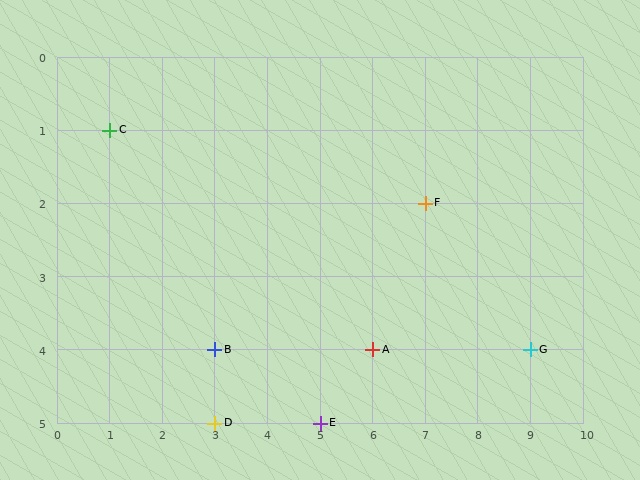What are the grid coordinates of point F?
Point F is at grid coordinates (7, 2).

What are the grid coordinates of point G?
Point G is at grid coordinates (9, 4).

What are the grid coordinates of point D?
Point D is at grid coordinates (3, 5).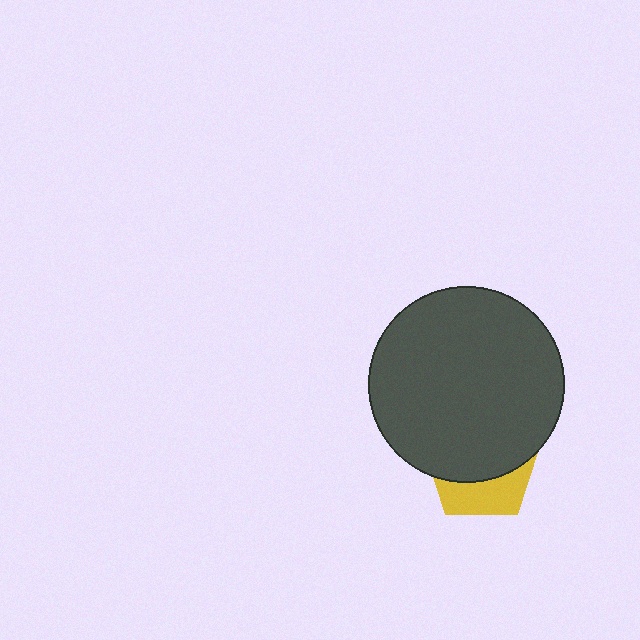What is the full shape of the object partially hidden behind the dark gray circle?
The partially hidden object is a yellow pentagon.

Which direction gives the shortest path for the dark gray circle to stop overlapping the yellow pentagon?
Moving up gives the shortest separation.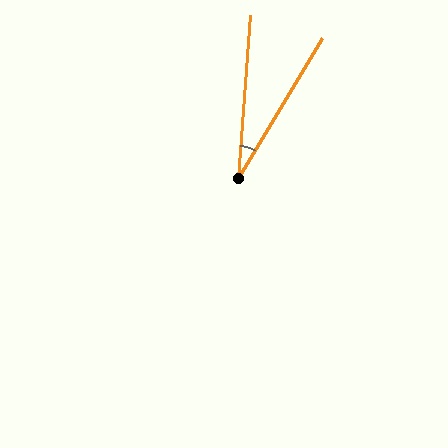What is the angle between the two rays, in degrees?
Approximately 27 degrees.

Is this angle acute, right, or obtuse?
It is acute.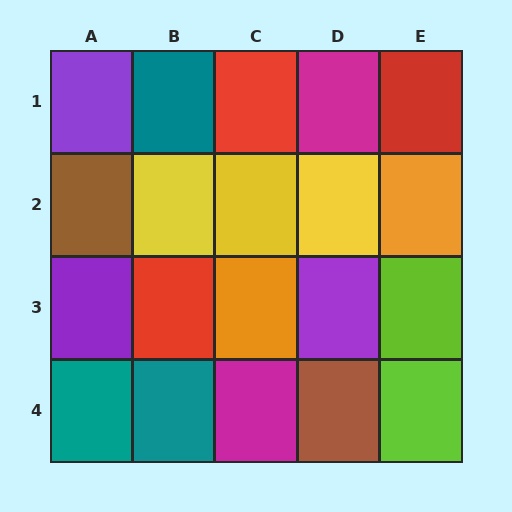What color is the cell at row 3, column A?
Purple.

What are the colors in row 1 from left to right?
Purple, teal, red, magenta, red.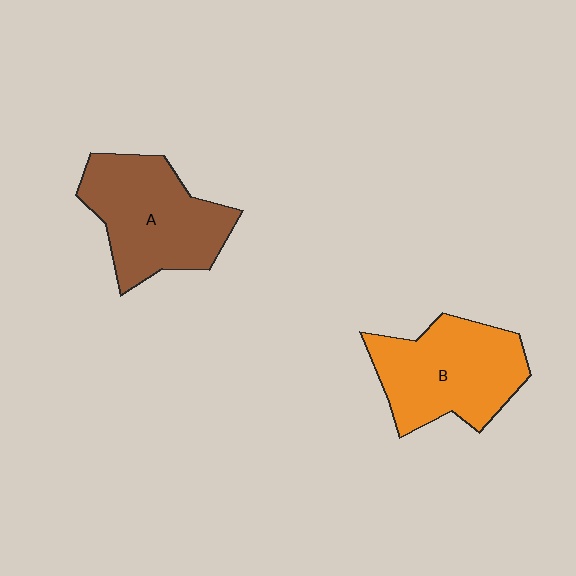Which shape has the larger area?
Shape A (brown).